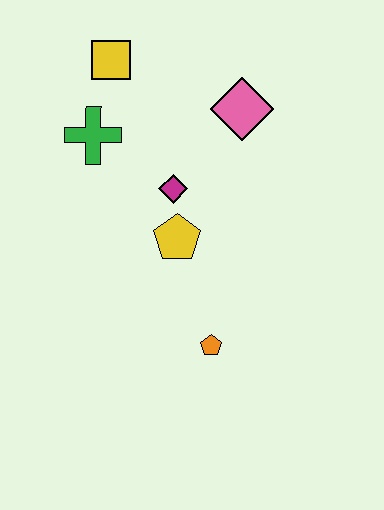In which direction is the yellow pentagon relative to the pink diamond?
The yellow pentagon is below the pink diamond.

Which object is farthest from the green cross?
The orange pentagon is farthest from the green cross.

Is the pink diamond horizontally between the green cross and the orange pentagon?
No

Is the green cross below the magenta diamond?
No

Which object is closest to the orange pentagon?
The yellow pentagon is closest to the orange pentagon.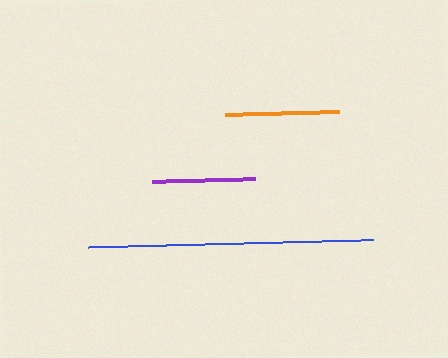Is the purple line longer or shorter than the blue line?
The blue line is longer than the purple line.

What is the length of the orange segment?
The orange segment is approximately 114 pixels long.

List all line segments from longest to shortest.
From longest to shortest: blue, orange, purple.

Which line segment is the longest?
The blue line is the longest at approximately 284 pixels.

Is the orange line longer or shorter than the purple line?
The orange line is longer than the purple line.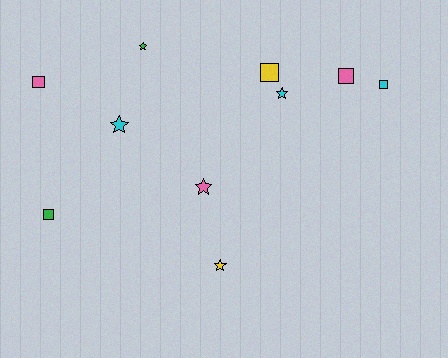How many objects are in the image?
There are 10 objects.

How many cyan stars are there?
There are 2 cyan stars.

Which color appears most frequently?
Cyan, with 3 objects.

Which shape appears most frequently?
Star, with 5 objects.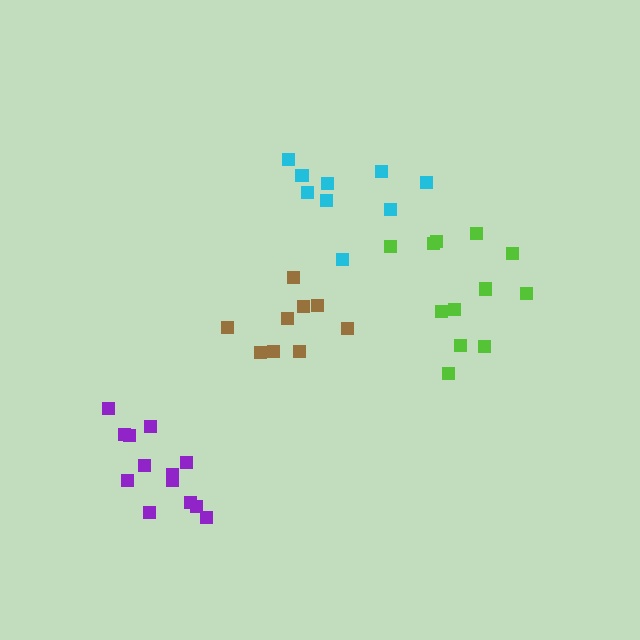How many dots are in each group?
Group 1: 9 dots, Group 2: 12 dots, Group 3: 9 dots, Group 4: 13 dots (43 total).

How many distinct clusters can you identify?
There are 4 distinct clusters.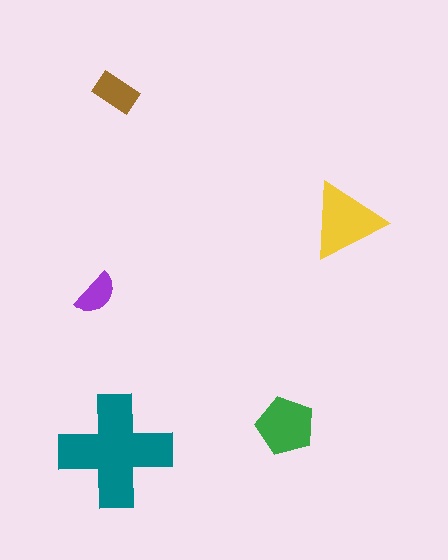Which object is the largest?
The teal cross.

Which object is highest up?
The brown rectangle is topmost.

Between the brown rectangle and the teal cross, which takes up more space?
The teal cross.